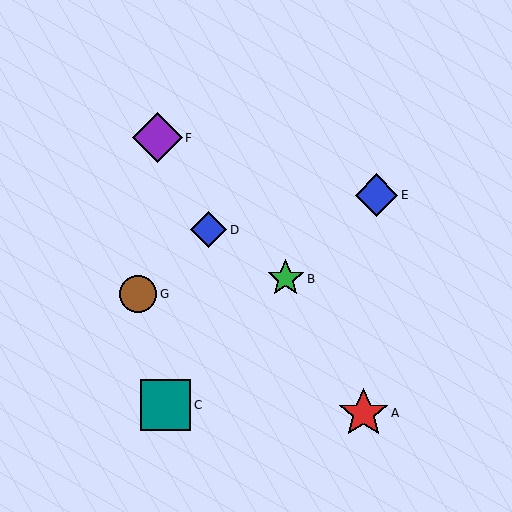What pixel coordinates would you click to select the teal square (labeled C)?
Click at (165, 405) to select the teal square C.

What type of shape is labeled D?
Shape D is a blue diamond.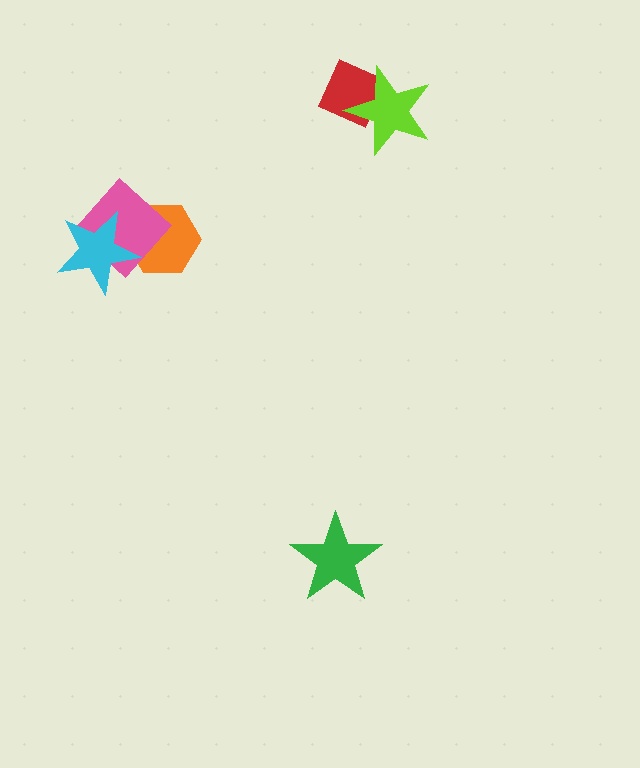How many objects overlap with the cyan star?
2 objects overlap with the cyan star.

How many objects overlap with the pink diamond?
2 objects overlap with the pink diamond.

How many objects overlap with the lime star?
1 object overlaps with the lime star.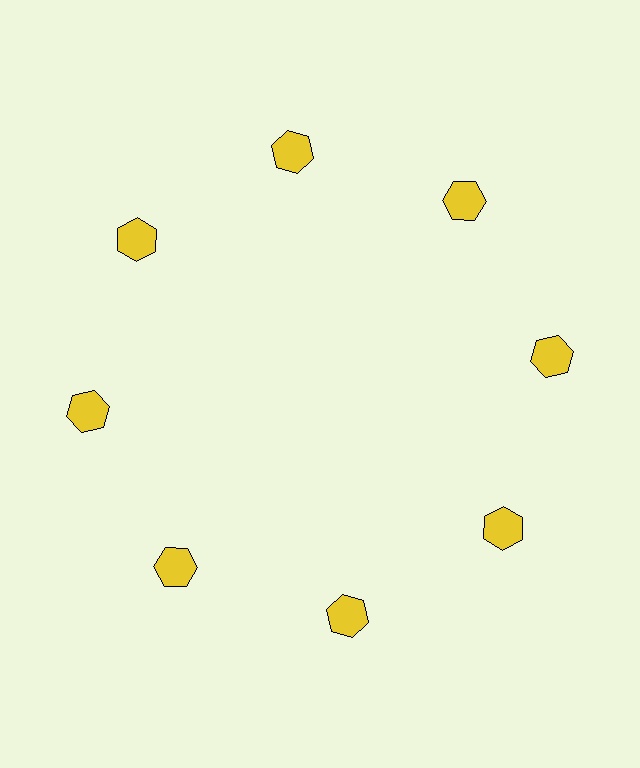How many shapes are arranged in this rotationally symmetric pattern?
There are 8 shapes, arranged in 8 groups of 1.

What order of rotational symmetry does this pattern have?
This pattern has 8-fold rotational symmetry.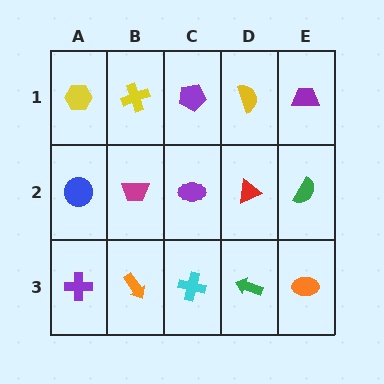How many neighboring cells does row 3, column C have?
3.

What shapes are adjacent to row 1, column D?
A red triangle (row 2, column D), a purple pentagon (row 1, column C), a purple trapezoid (row 1, column E).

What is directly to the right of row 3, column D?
An orange ellipse.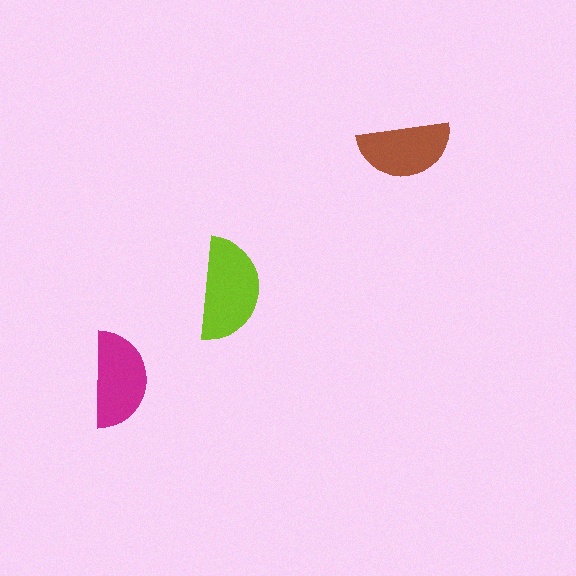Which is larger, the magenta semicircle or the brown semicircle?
The magenta one.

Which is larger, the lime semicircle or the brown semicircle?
The lime one.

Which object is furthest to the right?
The brown semicircle is rightmost.